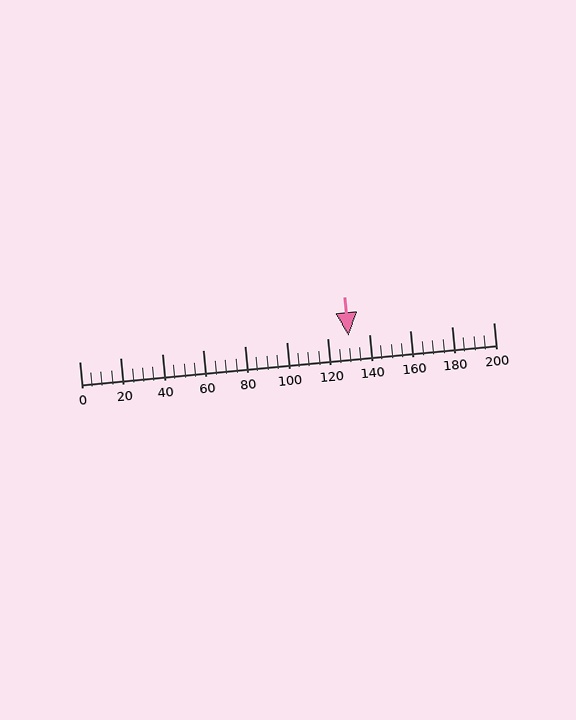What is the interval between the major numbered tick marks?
The major tick marks are spaced 20 units apart.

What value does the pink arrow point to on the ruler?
The pink arrow points to approximately 130.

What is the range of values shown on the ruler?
The ruler shows values from 0 to 200.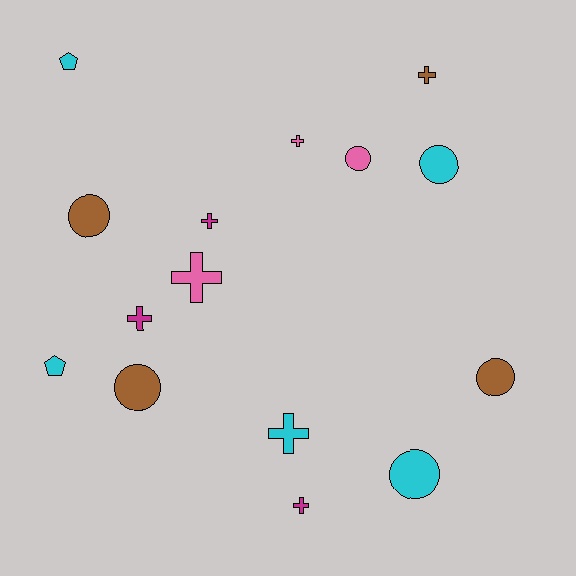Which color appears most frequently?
Cyan, with 5 objects.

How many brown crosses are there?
There is 1 brown cross.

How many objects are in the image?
There are 15 objects.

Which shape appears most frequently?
Cross, with 7 objects.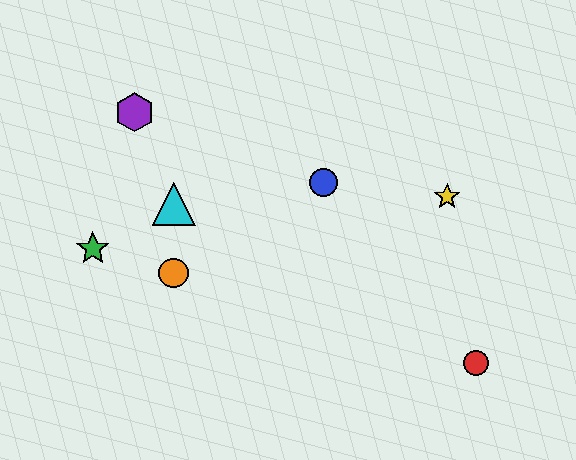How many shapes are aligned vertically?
2 shapes (the orange circle, the cyan triangle) are aligned vertically.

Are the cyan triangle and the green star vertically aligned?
No, the cyan triangle is at x≈174 and the green star is at x≈93.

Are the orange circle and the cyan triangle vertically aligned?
Yes, both are at x≈174.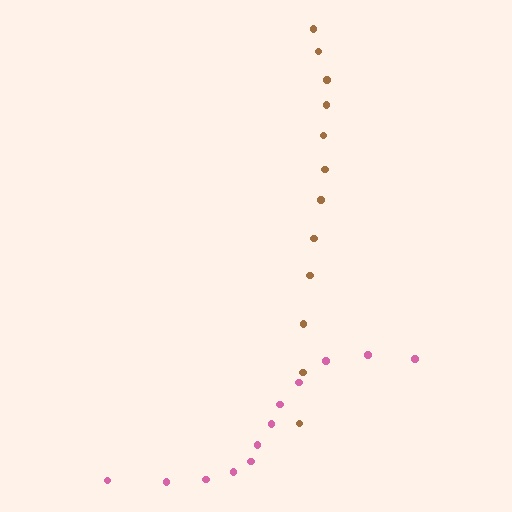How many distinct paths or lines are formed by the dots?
There are 2 distinct paths.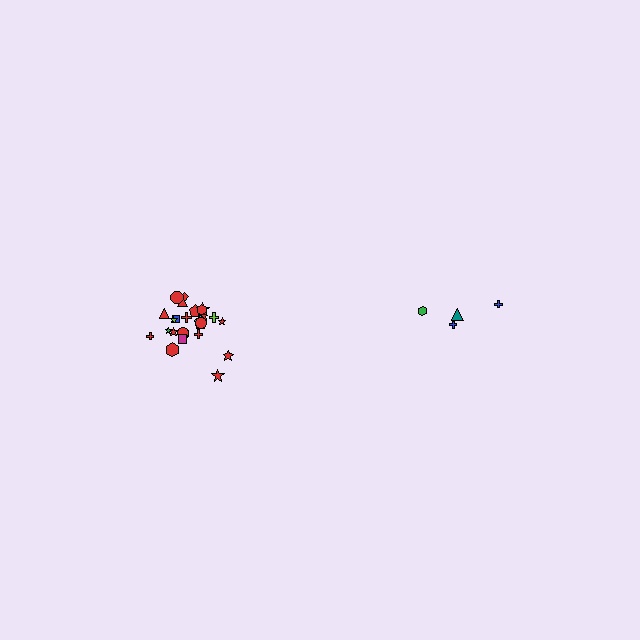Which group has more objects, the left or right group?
The left group.